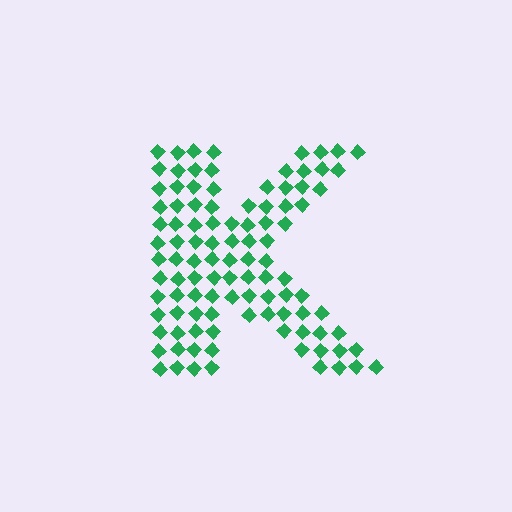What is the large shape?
The large shape is the letter K.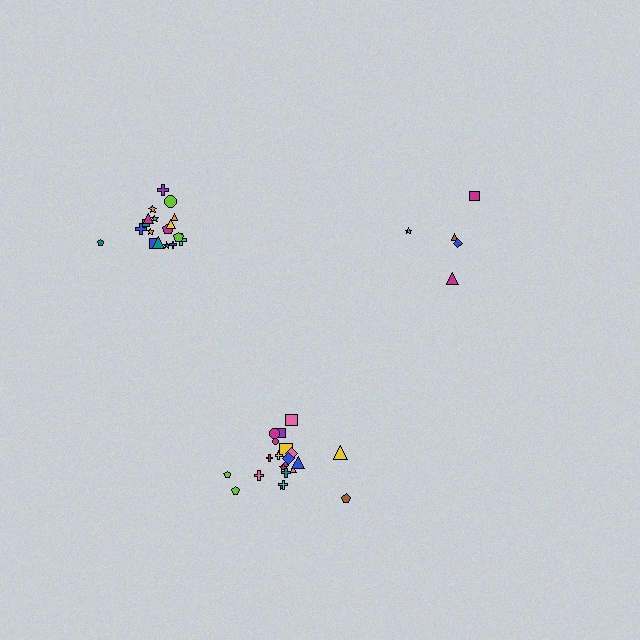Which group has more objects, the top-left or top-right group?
The top-left group.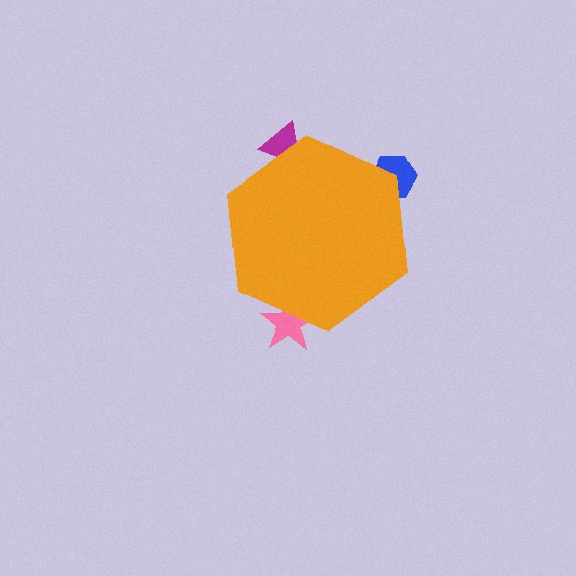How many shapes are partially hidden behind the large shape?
3 shapes are partially hidden.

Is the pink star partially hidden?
Yes, the pink star is partially hidden behind the orange hexagon.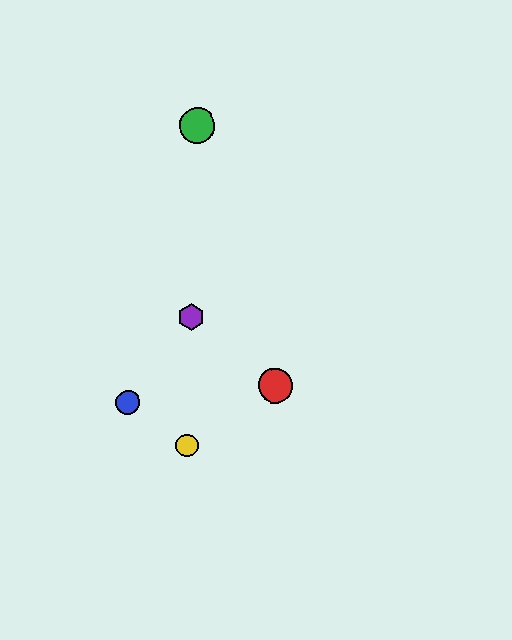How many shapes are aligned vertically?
3 shapes (the green circle, the yellow circle, the purple hexagon) are aligned vertically.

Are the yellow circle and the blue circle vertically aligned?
No, the yellow circle is at x≈187 and the blue circle is at x≈128.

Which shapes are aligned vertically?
The green circle, the yellow circle, the purple hexagon are aligned vertically.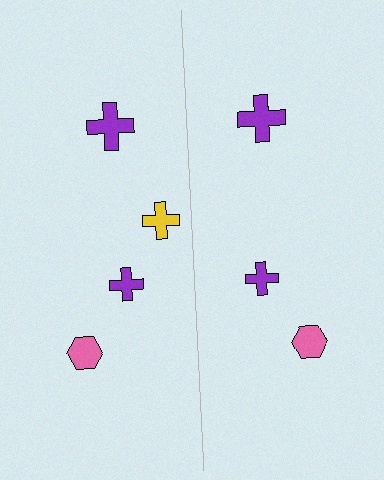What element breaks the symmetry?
A yellow cross is missing from the right side.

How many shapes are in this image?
There are 7 shapes in this image.